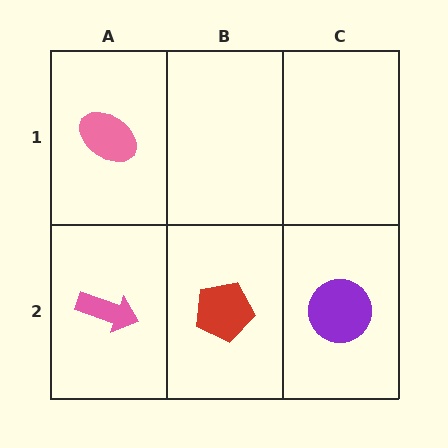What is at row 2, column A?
A pink arrow.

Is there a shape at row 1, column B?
No, that cell is empty.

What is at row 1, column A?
A pink ellipse.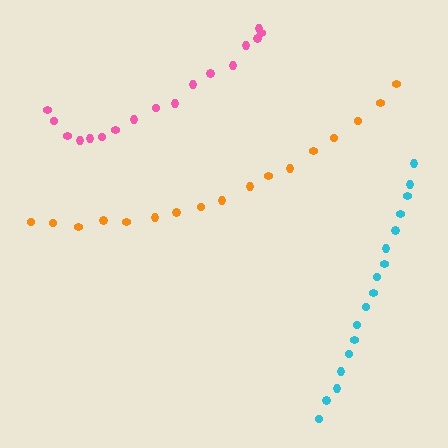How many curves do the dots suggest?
There are 3 distinct paths.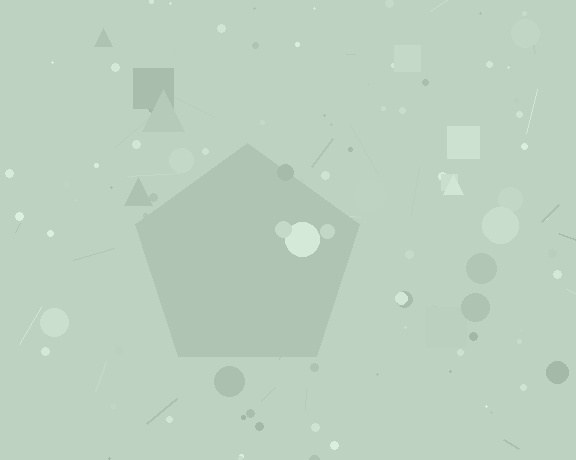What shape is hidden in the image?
A pentagon is hidden in the image.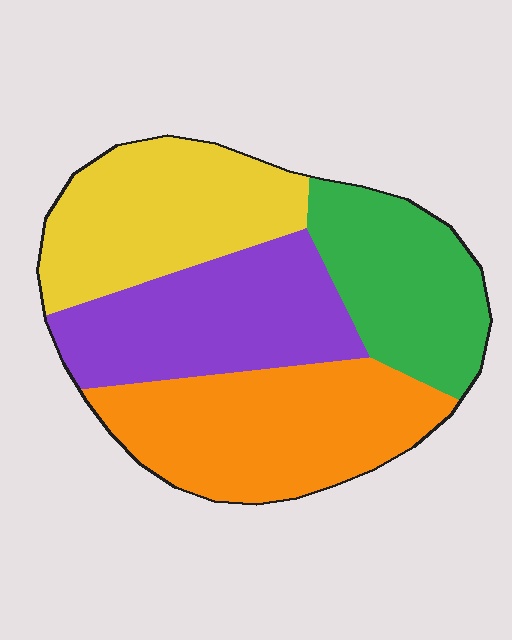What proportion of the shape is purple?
Purple covers 25% of the shape.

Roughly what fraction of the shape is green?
Green takes up about one fifth (1/5) of the shape.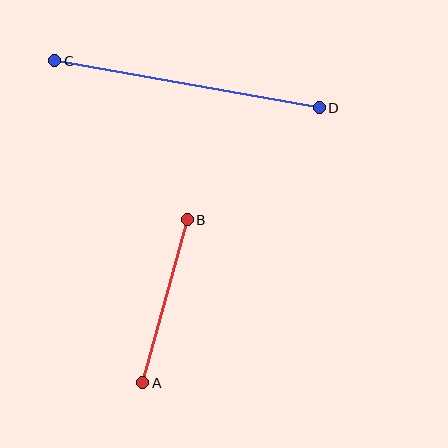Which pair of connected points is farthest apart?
Points C and D are farthest apart.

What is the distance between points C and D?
The distance is approximately 269 pixels.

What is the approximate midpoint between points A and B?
The midpoint is at approximately (165, 301) pixels.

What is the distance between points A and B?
The distance is approximately 169 pixels.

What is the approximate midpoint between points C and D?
The midpoint is at approximately (187, 84) pixels.